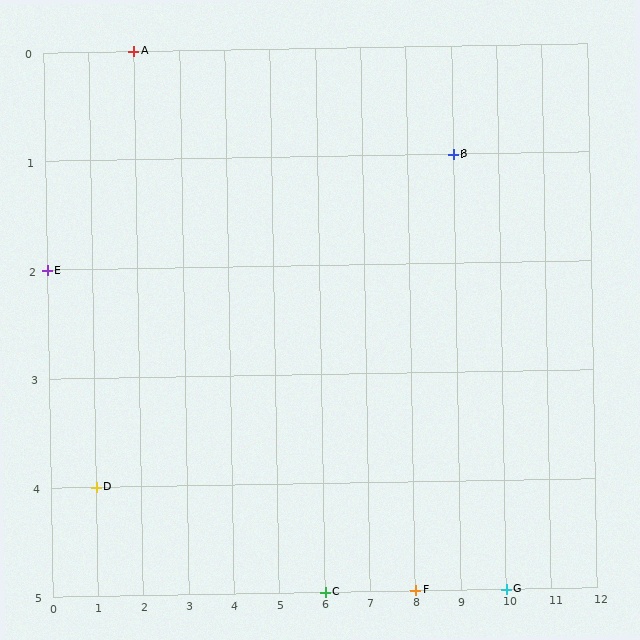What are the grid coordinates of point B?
Point B is at grid coordinates (9, 1).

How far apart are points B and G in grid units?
Points B and G are 1 column and 4 rows apart (about 4.1 grid units diagonally).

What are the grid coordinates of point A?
Point A is at grid coordinates (2, 0).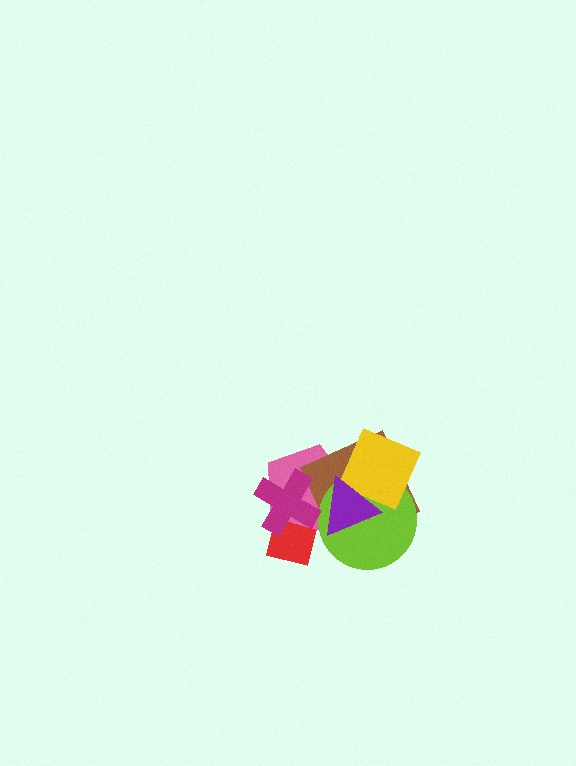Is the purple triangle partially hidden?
No, no other shape covers it.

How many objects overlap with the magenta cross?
2 objects overlap with the magenta cross.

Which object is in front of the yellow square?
The purple triangle is in front of the yellow square.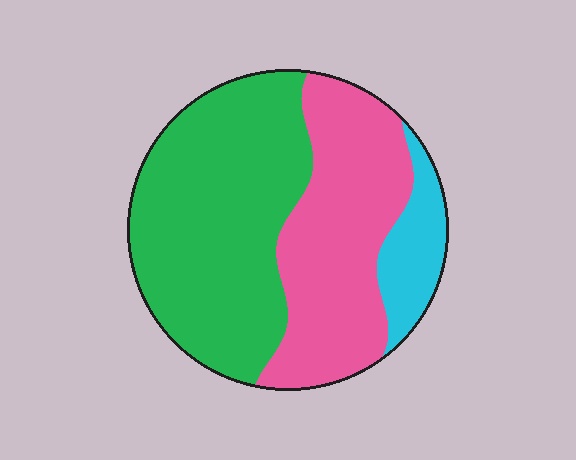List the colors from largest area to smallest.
From largest to smallest: green, pink, cyan.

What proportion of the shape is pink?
Pink covers around 40% of the shape.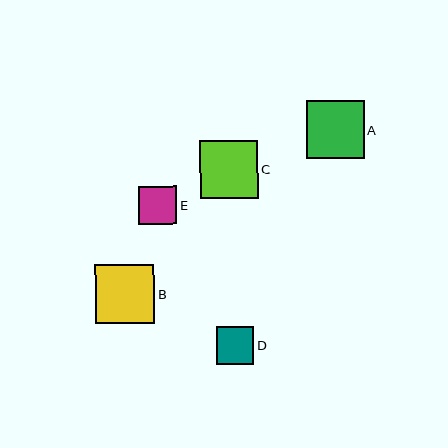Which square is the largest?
Square B is the largest with a size of approximately 59 pixels.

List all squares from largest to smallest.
From largest to smallest: B, C, A, E, D.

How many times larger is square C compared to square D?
Square C is approximately 1.6 times the size of square D.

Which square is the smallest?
Square D is the smallest with a size of approximately 37 pixels.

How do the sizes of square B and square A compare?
Square B and square A are approximately the same size.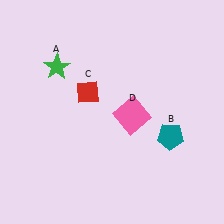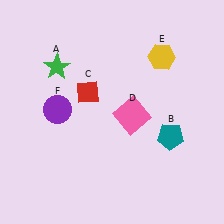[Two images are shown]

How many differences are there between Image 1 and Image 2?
There are 2 differences between the two images.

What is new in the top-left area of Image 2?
A purple circle (F) was added in the top-left area of Image 2.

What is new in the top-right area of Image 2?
A yellow hexagon (E) was added in the top-right area of Image 2.